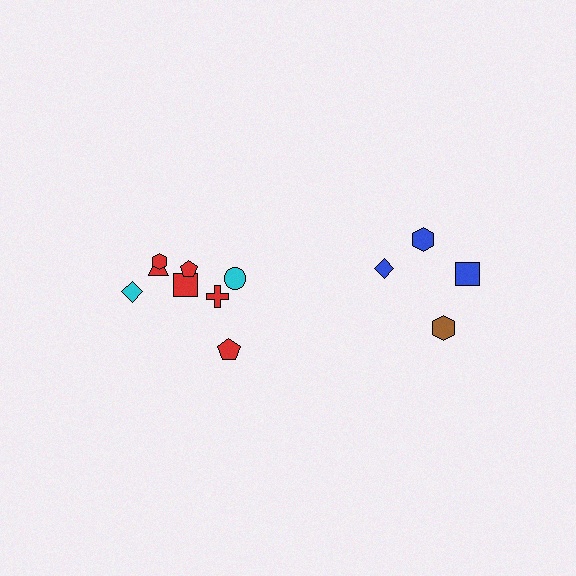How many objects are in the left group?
There are 8 objects.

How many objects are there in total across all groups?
There are 12 objects.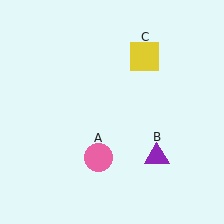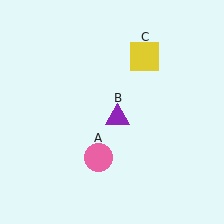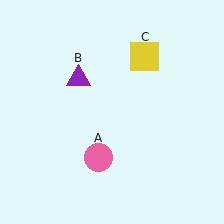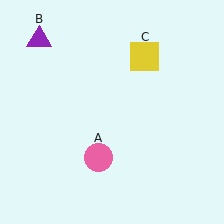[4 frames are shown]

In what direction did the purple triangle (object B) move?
The purple triangle (object B) moved up and to the left.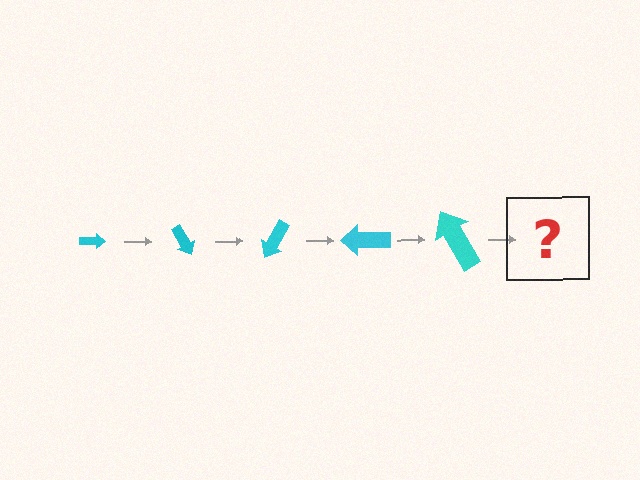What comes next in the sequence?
The next element should be an arrow, larger than the previous one and rotated 300 degrees from the start.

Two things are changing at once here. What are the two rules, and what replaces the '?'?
The two rules are that the arrow grows larger each step and it rotates 60 degrees each step. The '?' should be an arrow, larger than the previous one and rotated 300 degrees from the start.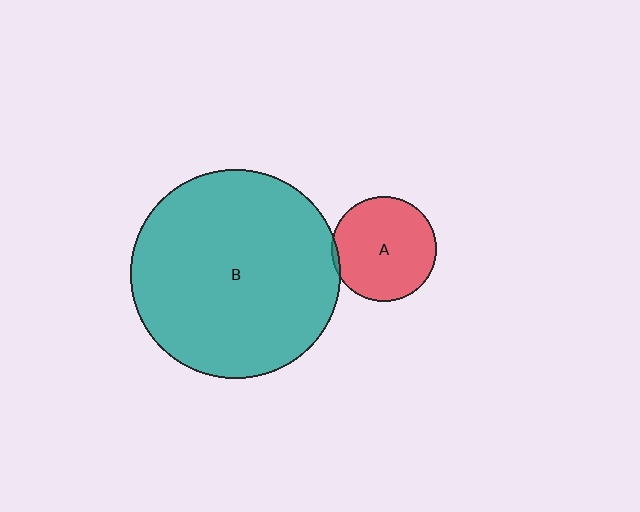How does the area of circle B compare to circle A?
Approximately 3.9 times.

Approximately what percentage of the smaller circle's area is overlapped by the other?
Approximately 5%.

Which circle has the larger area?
Circle B (teal).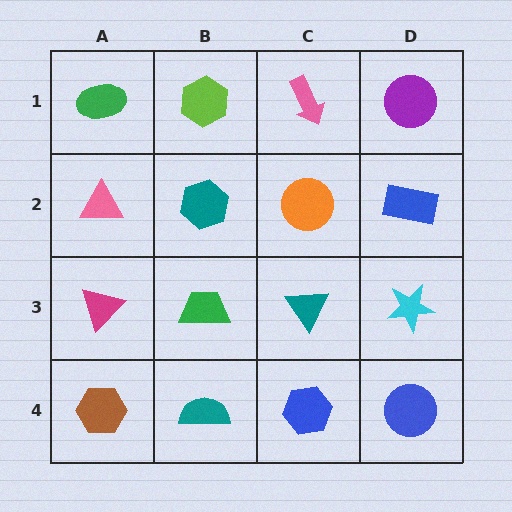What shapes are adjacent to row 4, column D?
A cyan star (row 3, column D), a blue hexagon (row 4, column C).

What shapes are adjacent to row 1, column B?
A teal hexagon (row 2, column B), a green ellipse (row 1, column A), a pink arrow (row 1, column C).